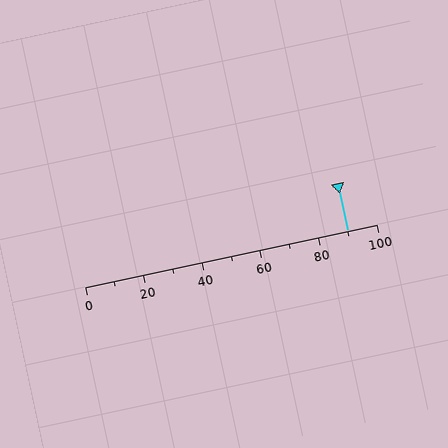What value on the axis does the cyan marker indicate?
The marker indicates approximately 90.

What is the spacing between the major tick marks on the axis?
The major ticks are spaced 20 apart.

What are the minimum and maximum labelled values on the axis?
The axis runs from 0 to 100.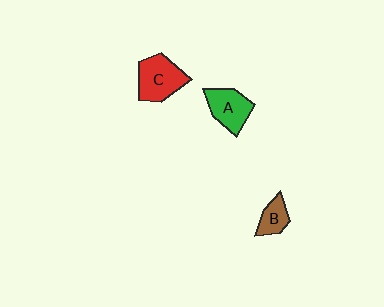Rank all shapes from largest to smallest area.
From largest to smallest: C (red), A (green), B (brown).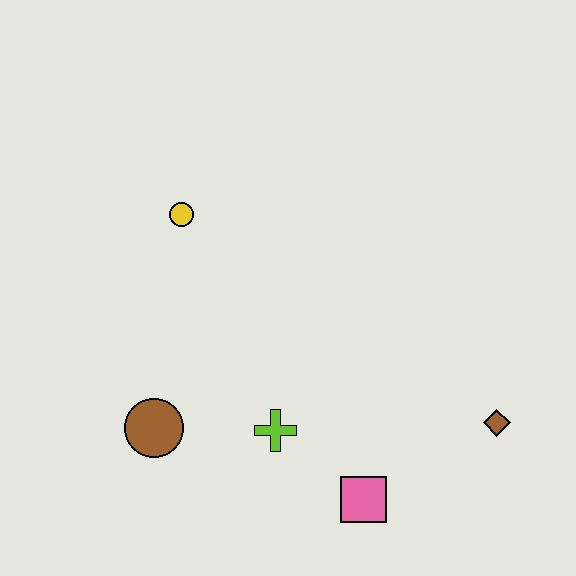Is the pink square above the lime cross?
No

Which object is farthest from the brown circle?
The brown diamond is farthest from the brown circle.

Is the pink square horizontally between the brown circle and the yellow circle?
No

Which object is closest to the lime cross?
The pink square is closest to the lime cross.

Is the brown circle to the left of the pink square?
Yes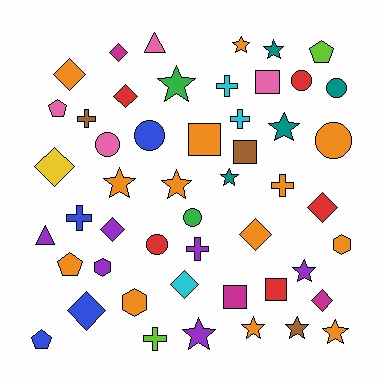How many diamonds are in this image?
There are 10 diamonds.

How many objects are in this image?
There are 50 objects.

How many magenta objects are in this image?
There are 3 magenta objects.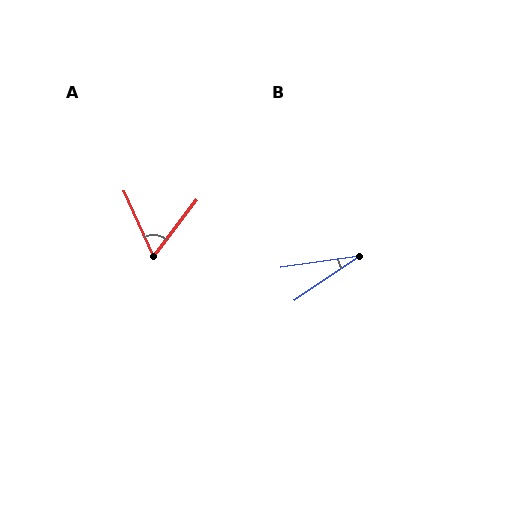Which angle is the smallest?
B, at approximately 26 degrees.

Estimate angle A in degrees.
Approximately 62 degrees.